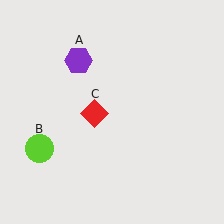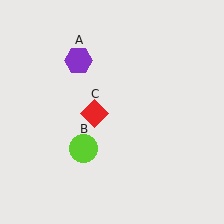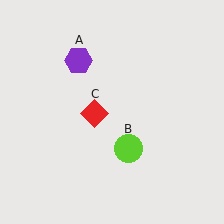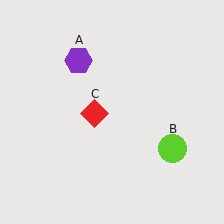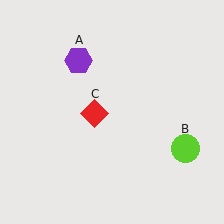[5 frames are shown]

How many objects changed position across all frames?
1 object changed position: lime circle (object B).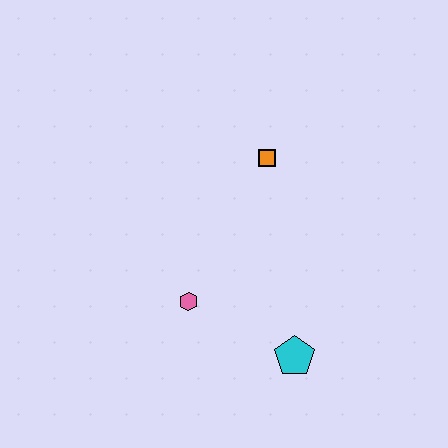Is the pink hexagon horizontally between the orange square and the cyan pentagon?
No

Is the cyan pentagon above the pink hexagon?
No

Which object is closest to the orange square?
The pink hexagon is closest to the orange square.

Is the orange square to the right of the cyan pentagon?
No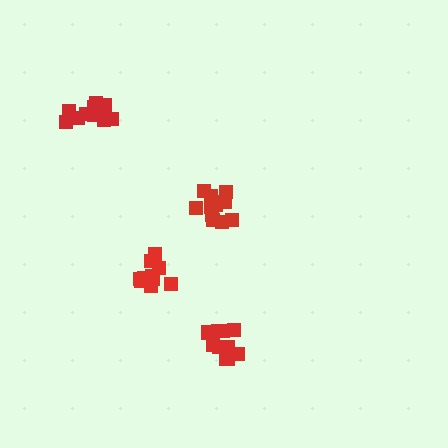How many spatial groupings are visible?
There are 4 spatial groupings.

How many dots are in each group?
Group 1: 11 dots, Group 2: 10 dots, Group 3: 11 dots, Group 4: 12 dots (44 total).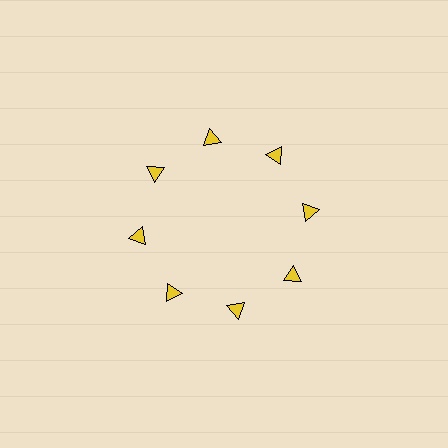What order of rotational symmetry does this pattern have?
This pattern has 8-fold rotational symmetry.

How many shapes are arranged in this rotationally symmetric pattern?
There are 8 shapes, arranged in 8 groups of 1.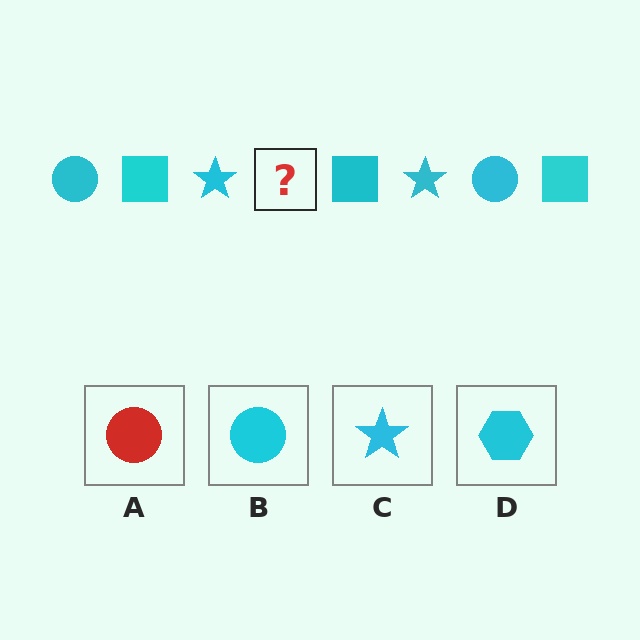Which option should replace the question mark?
Option B.